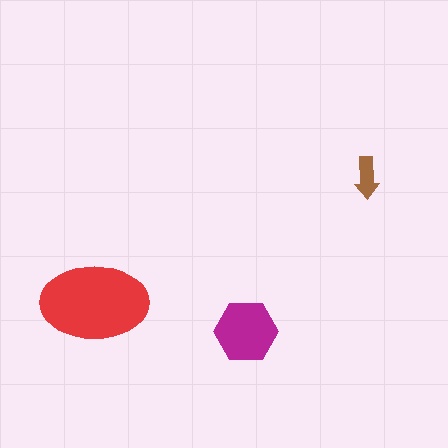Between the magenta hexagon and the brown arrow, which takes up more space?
The magenta hexagon.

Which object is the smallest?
The brown arrow.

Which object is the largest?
The red ellipse.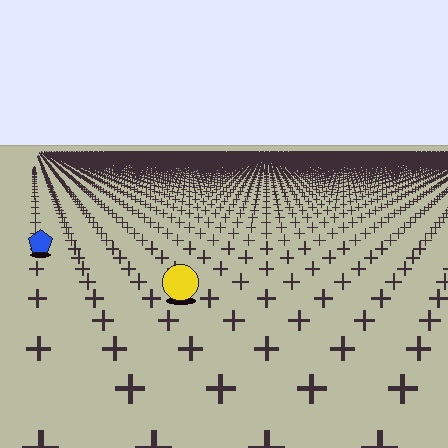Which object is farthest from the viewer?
The blue pentagon is farthest from the viewer. It appears smaller and the ground texture around it is denser.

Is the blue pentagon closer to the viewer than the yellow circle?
No. The yellow circle is closer — you can tell from the texture gradient: the ground texture is coarser near it.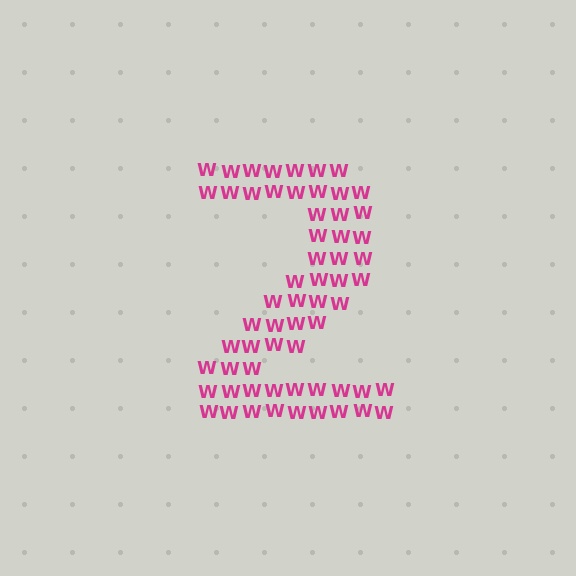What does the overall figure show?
The overall figure shows the digit 2.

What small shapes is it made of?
It is made of small letter W's.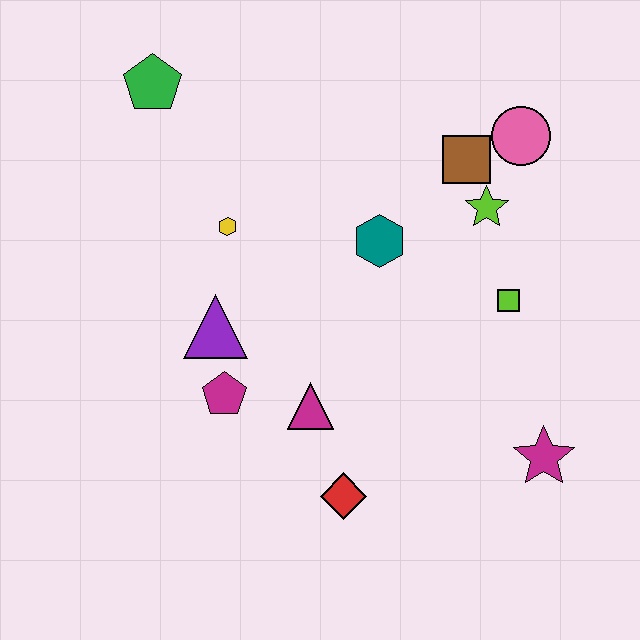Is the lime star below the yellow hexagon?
No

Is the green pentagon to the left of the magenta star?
Yes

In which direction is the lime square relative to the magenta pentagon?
The lime square is to the right of the magenta pentagon.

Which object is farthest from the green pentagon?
The magenta star is farthest from the green pentagon.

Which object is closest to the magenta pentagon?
The purple triangle is closest to the magenta pentagon.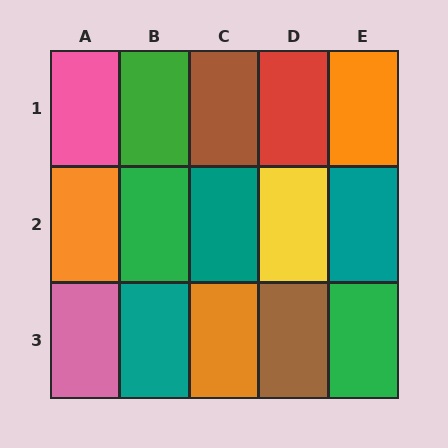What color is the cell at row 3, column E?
Green.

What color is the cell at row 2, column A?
Orange.